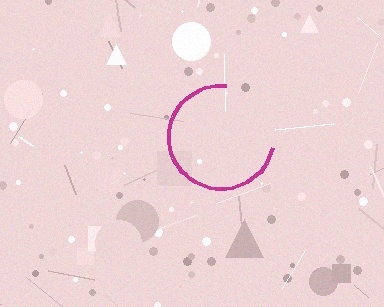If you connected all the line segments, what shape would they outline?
They would outline a circle.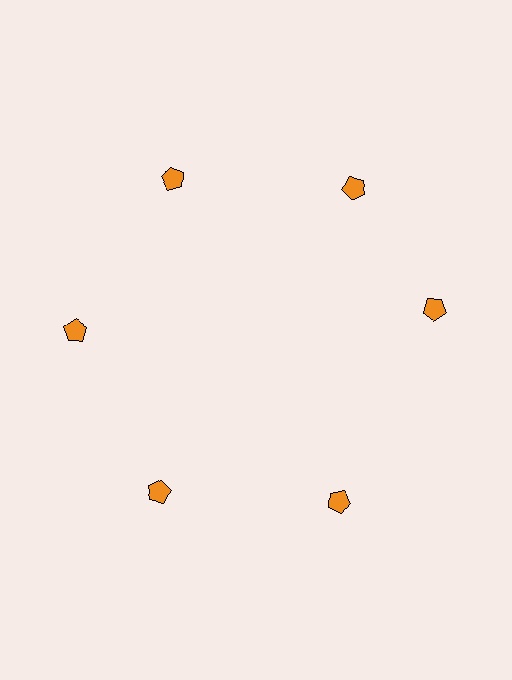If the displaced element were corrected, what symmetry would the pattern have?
It would have 6-fold rotational symmetry — the pattern would map onto itself every 60 degrees.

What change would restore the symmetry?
The symmetry would be restored by rotating it back into even spacing with its neighbors so that all 6 pentagons sit at equal angles and equal distance from the center.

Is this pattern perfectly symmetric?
No. The 6 orange pentagons are arranged in a ring, but one element near the 3 o'clock position is rotated out of alignment along the ring, breaking the 6-fold rotational symmetry.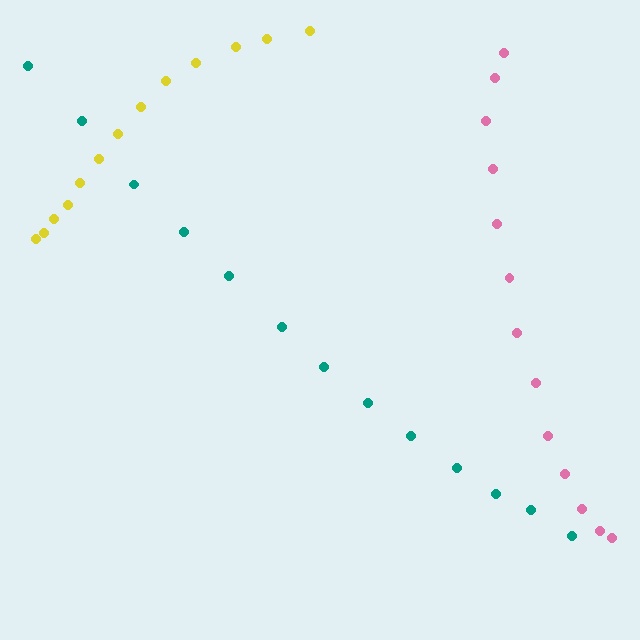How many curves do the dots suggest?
There are 3 distinct paths.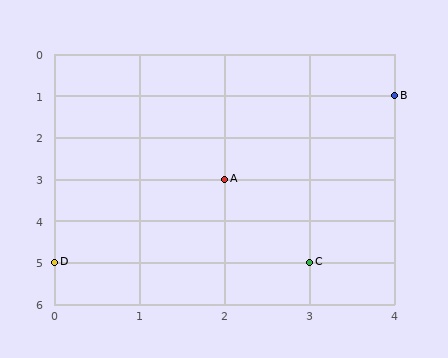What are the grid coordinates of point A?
Point A is at grid coordinates (2, 3).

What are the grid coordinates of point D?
Point D is at grid coordinates (0, 5).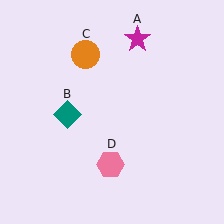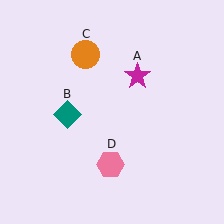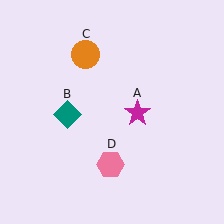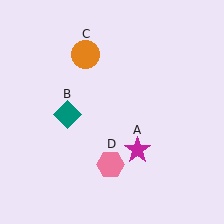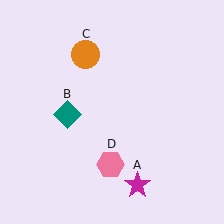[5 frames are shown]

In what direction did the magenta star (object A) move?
The magenta star (object A) moved down.